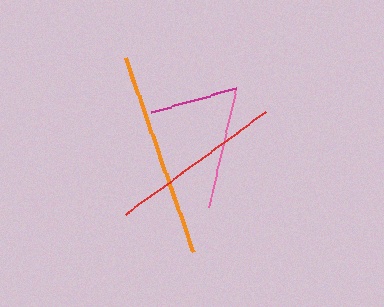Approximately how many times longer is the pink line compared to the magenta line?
The pink line is approximately 1.3 times the length of the magenta line.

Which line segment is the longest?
The orange line is the longest at approximately 207 pixels.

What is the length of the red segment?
The red segment is approximately 174 pixels long.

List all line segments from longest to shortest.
From longest to shortest: orange, red, pink, magenta.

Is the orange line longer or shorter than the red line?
The orange line is longer than the red line.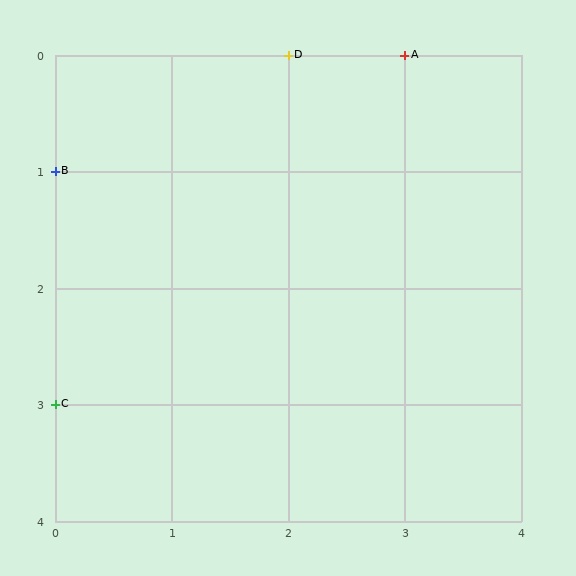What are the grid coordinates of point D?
Point D is at grid coordinates (2, 0).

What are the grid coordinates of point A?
Point A is at grid coordinates (3, 0).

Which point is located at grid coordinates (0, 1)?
Point B is at (0, 1).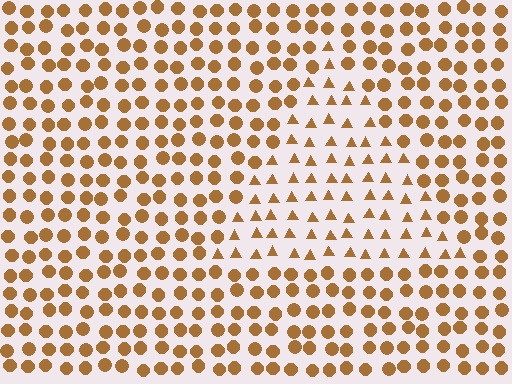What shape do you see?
I see a triangle.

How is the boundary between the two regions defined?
The boundary is defined by a change in element shape: triangles inside vs. circles outside. All elements share the same color and spacing.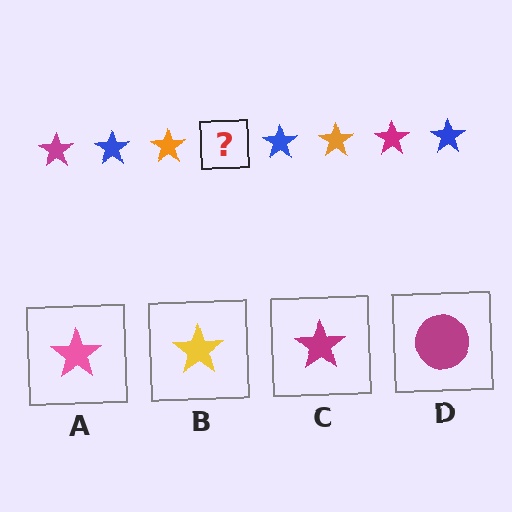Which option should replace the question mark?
Option C.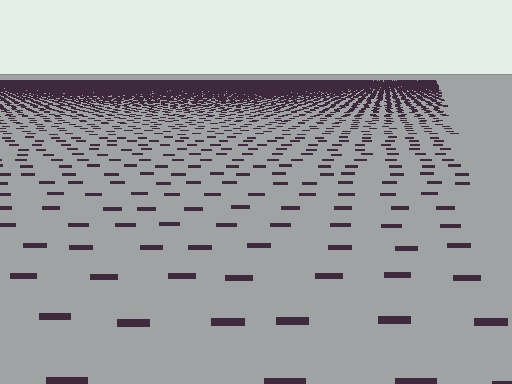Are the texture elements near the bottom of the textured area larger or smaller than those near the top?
Larger. Near the bottom, elements are closer to the viewer and appear at a bigger on-screen size.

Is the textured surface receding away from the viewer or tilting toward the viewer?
The surface is receding away from the viewer. Texture elements get smaller and denser toward the top.